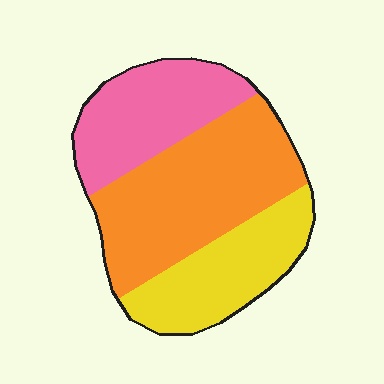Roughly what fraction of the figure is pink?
Pink covers roughly 30% of the figure.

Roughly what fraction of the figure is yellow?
Yellow takes up between a sixth and a third of the figure.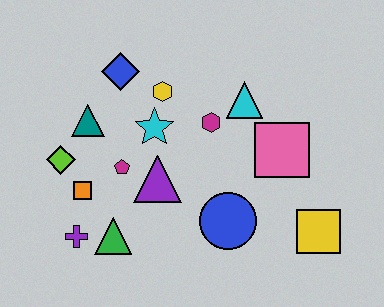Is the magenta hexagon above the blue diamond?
No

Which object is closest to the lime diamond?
The orange square is closest to the lime diamond.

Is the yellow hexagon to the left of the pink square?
Yes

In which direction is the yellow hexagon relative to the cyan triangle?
The yellow hexagon is to the left of the cyan triangle.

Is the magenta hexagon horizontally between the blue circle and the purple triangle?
Yes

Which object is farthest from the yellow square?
The lime diamond is farthest from the yellow square.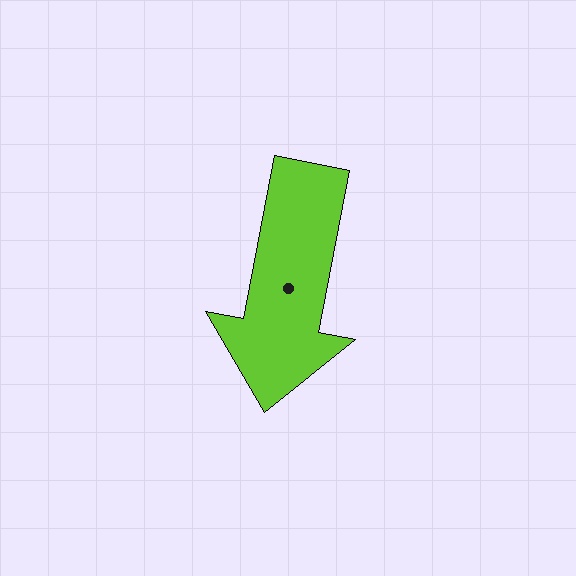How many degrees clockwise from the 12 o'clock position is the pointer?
Approximately 191 degrees.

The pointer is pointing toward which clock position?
Roughly 6 o'clock.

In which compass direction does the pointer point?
South.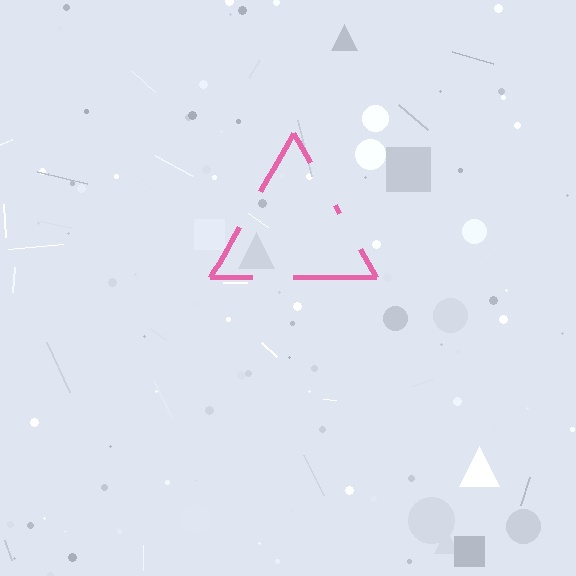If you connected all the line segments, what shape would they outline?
They would outline a triangle.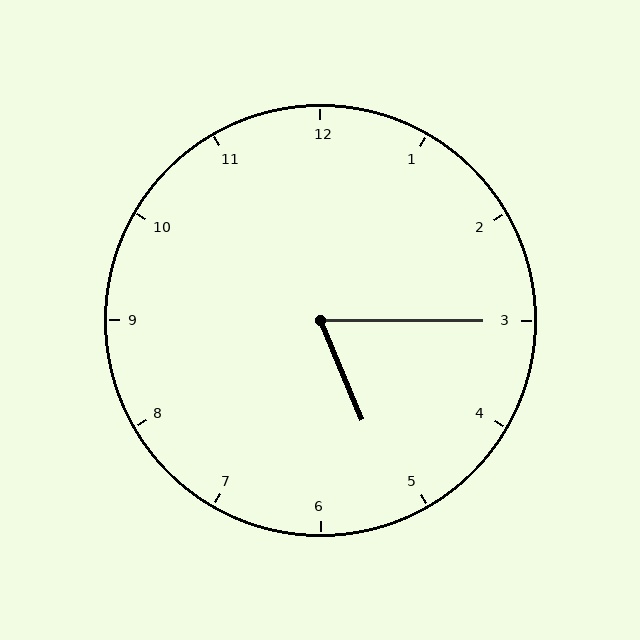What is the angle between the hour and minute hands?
Approximately 68 degrees.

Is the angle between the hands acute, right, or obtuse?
It is acute.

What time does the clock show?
5:15.